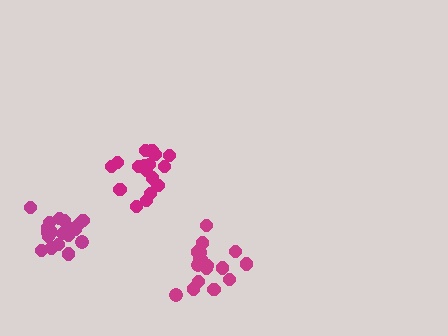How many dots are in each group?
Group 1: 17 dots, Group 2: 18 dots, Group 3: 19 dots (54 total).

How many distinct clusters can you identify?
There are 3 distinct clusters.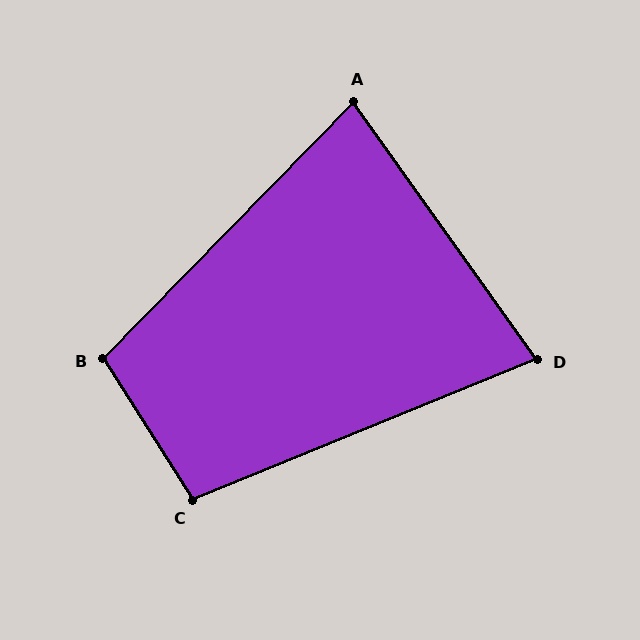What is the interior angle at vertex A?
Approximately 80 degrees (acute).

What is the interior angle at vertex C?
Approximately 100 degrees (obtuse).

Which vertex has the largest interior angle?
B, at approximately 103 degrees.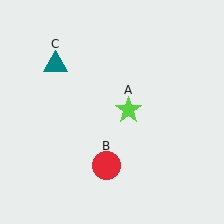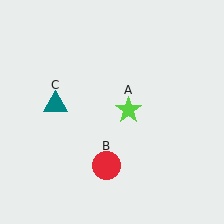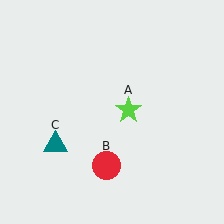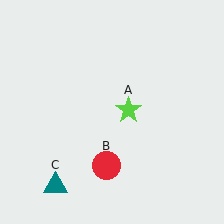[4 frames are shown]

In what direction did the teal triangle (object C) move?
The teal triangle (object C) moved down.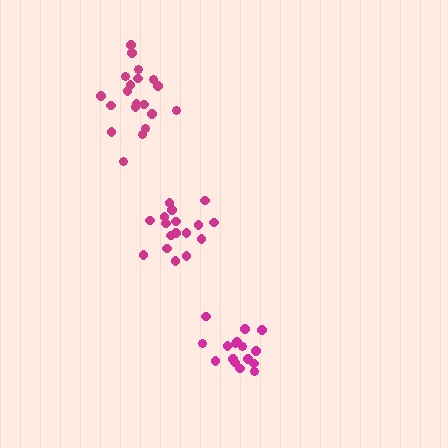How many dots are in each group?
Group 1: 17 dots, Group 2: 20 dots, Group 3: 16 dots (53 total).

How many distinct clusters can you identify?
There are 3 distinct clusters.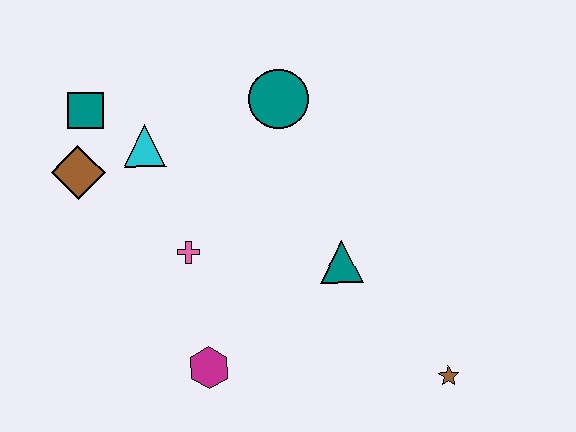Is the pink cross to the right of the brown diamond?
Yes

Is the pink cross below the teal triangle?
No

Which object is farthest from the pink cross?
The brown star is farthest from the pink cross.